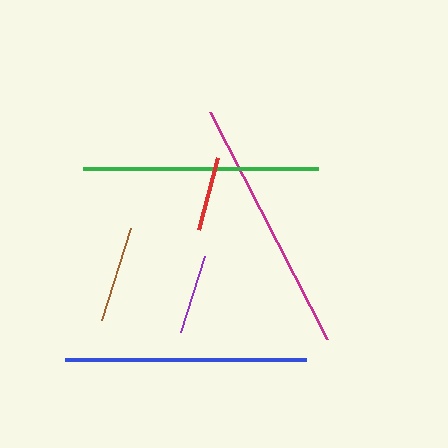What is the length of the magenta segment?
The magenta segment is approximately 255 pixels long.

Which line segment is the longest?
The magenta line is the longest at approximately 255 pixels.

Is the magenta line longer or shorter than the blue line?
The magenta line is longer than the blue line.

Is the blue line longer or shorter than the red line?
The blue line is longer than the red line.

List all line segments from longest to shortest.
From longest to shortest: magenta, blue, green, brown, purple, red.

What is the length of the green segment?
The green segment is approximately 235 pixels long.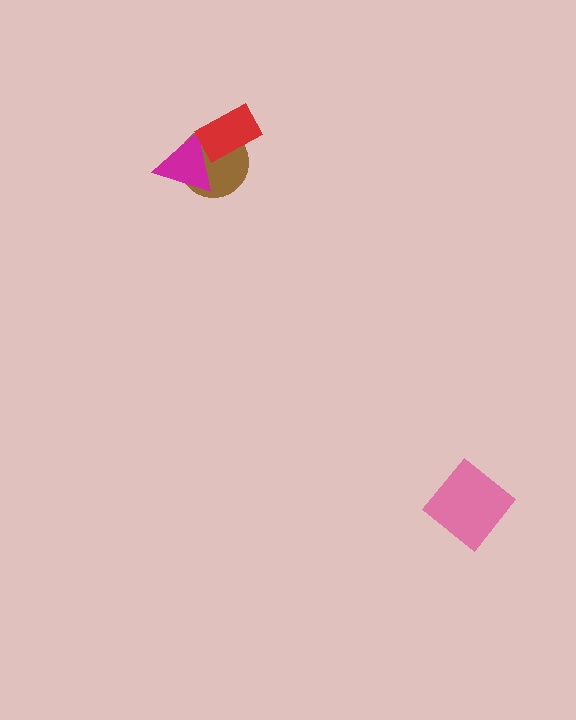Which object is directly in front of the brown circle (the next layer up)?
The magenta triangle is directly in front of the brown circle.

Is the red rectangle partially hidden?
No, no other shape covers it.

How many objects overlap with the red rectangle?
2 objects overlap with the red rectangle.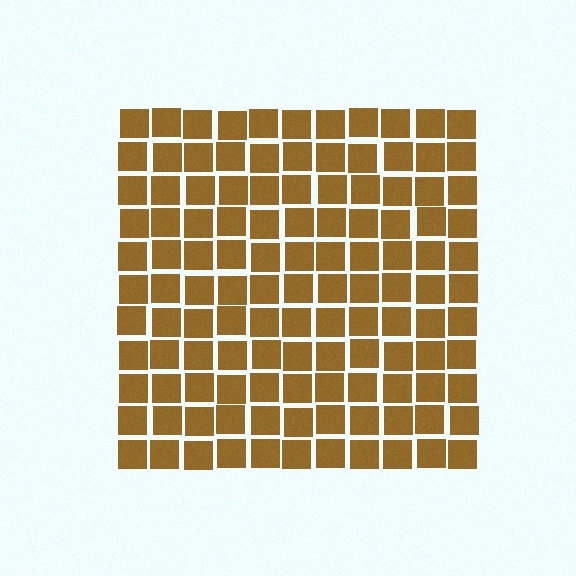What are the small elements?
The small elements are squares.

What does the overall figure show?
The overall figure shows a square.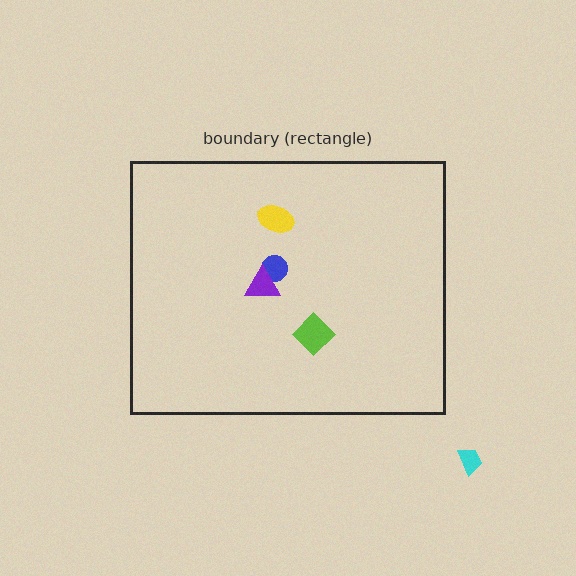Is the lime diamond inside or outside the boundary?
Inside.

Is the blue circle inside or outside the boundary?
Inside.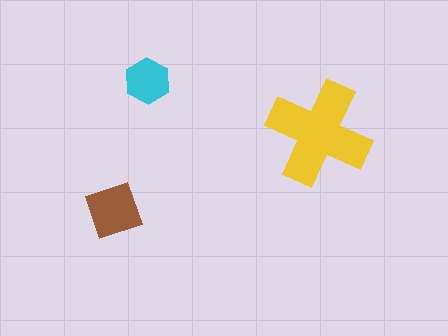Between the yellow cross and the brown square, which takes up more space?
The yellow cross.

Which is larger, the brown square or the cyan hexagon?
The brown square.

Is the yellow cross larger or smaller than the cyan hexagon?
Larger.